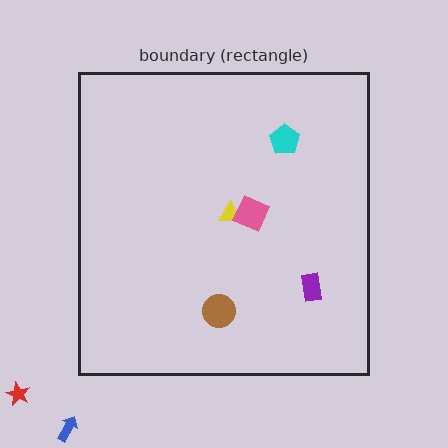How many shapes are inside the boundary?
5 inside, 2 outside.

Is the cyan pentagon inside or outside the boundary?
Inside.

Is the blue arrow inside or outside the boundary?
Outside.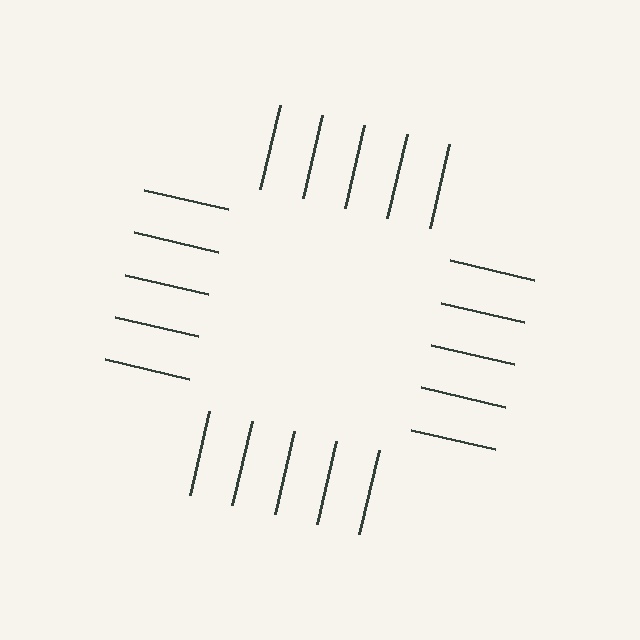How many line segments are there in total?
20 — 5 along each of the 4 edges.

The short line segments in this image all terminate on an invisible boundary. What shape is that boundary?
An illusory square — the line segments terminate on its edges but no continuous stroke is drawn.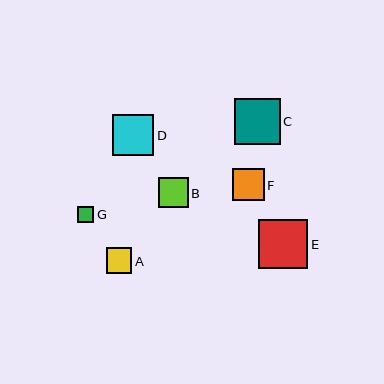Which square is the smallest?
Square G is the smallest with a size of approximately 17 pixels.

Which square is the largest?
Square E is the largest with a size of approximately 49 pixels.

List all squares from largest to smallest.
From largest to smallest: E, C, D, F, B, A, G.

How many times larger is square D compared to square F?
Square D is approximately 1.3 times the size of square F.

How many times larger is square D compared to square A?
Square D is approximately 1.6 times the size of square A.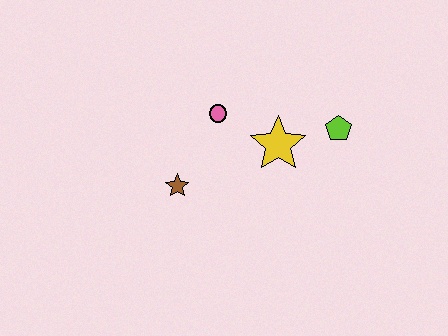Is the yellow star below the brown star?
No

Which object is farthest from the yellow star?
The brown star is farthest from the yellow star.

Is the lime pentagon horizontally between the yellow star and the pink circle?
No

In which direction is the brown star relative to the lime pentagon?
The brown star is to the left of the lime pentagon.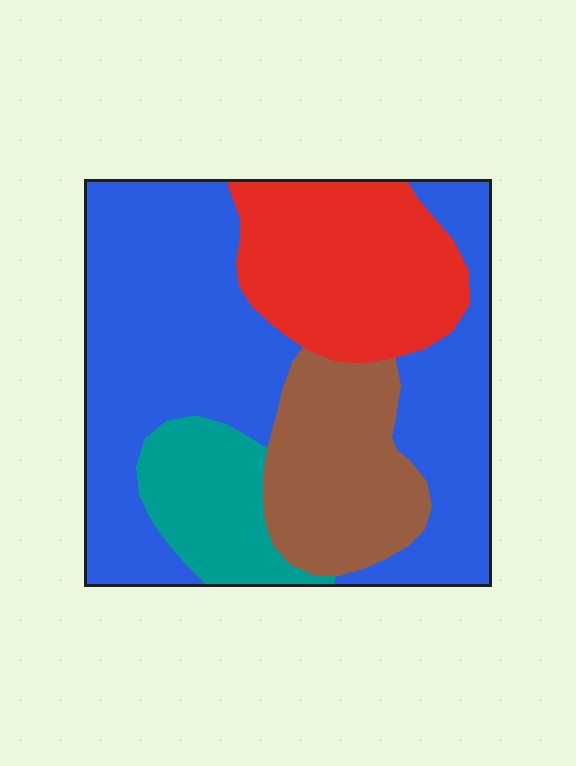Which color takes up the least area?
Teal, at roughly 10%.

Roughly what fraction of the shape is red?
Red takes up about one fifth (1/5) of the shape.